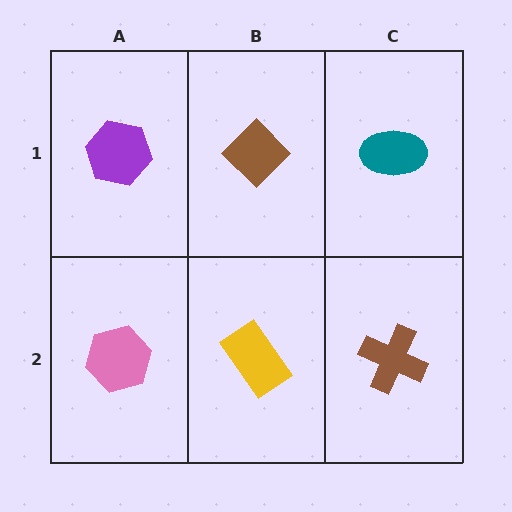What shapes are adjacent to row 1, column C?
A brown cross (row 2, column C), a brown diamond (row 1, column B).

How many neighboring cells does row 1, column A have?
2.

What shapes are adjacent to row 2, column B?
A brown diamond (row 1, column B), a pink hexagon (row 2, column A), a brown cross (row 2, column C).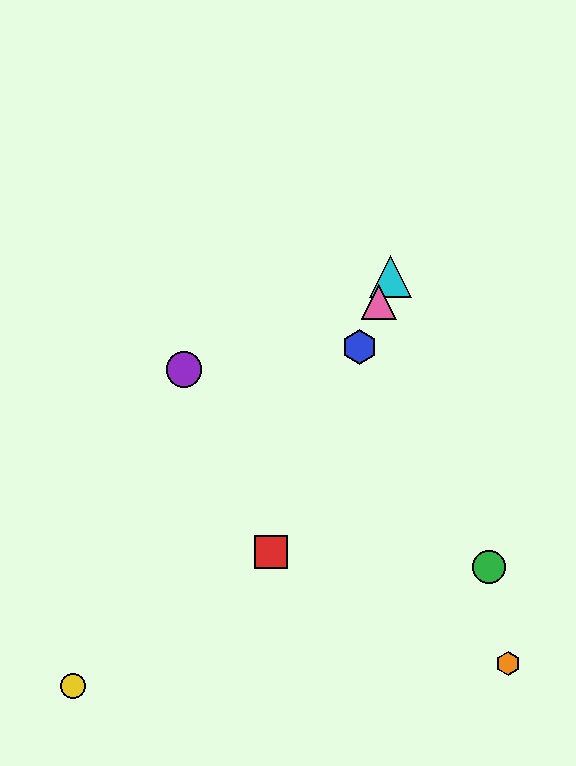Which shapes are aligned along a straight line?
The red square, the blue hexagon, the cyan triangle, the pink triangle are aligned along a straight line.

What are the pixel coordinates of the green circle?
The green circle is at (489, 567).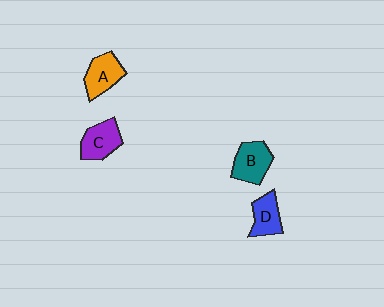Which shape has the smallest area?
Shape D (blue).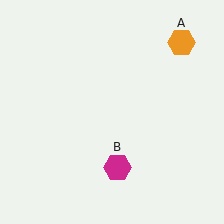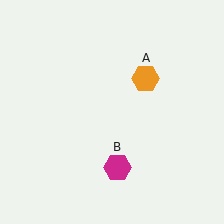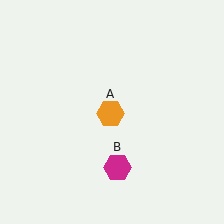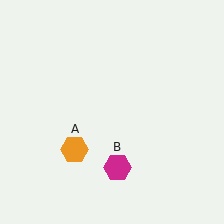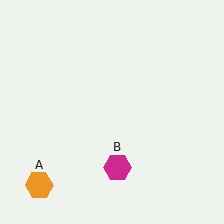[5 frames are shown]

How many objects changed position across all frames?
1 object changed position: orange hexagon (object A).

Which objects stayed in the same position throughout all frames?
Magenta hexagon (object B) remained stationary.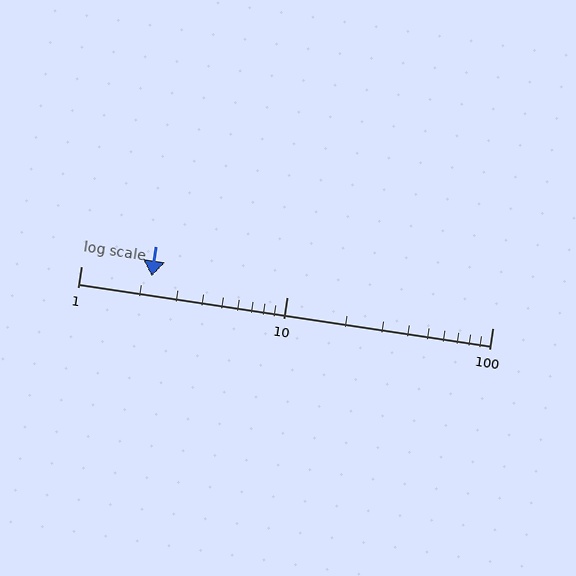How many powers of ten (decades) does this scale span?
The scale spans 2 decades, from 1 to 100.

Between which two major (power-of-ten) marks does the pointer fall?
The pointer is between 1 and 10.